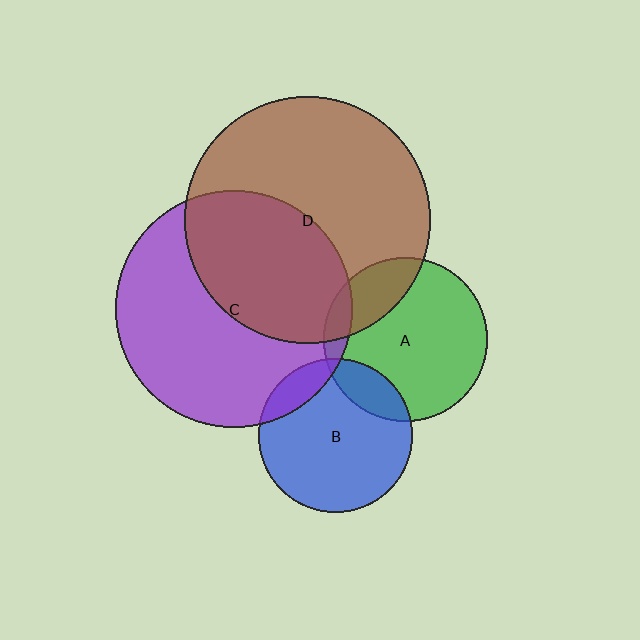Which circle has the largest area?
Circle D (brown).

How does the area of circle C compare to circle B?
Approximately 2.4 times.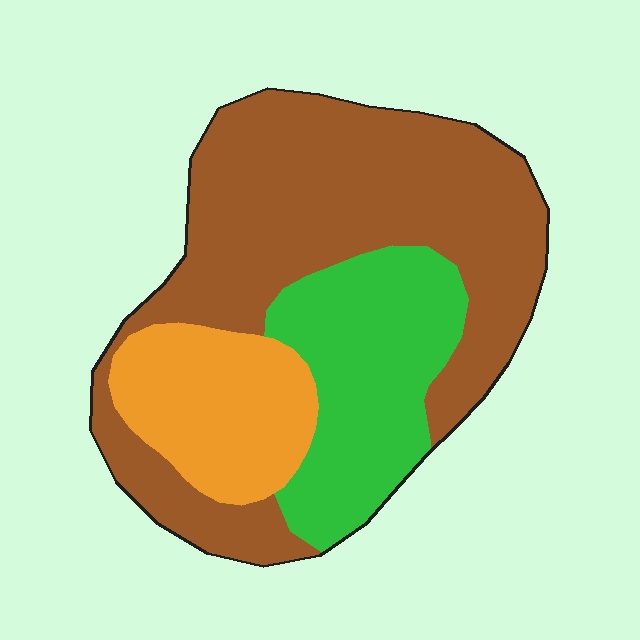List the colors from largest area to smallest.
From largest to smallest: brown, green, orange.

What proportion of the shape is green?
Green takes up about one quarter (1/4) of the shape.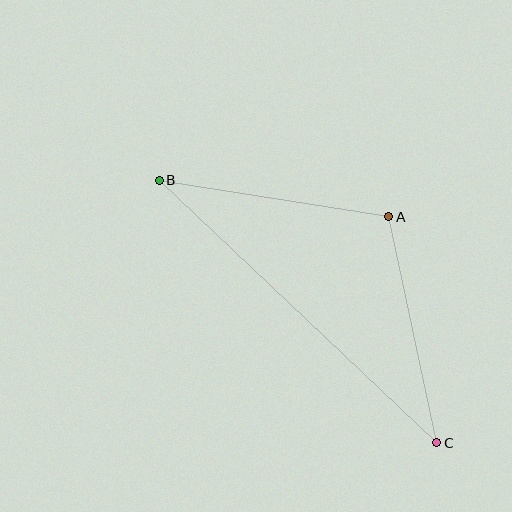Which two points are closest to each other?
Points A and C are closest to each other.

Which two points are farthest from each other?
Points B and C are farthest from each other.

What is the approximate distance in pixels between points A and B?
The distance between A and B is approximately 232 pixels.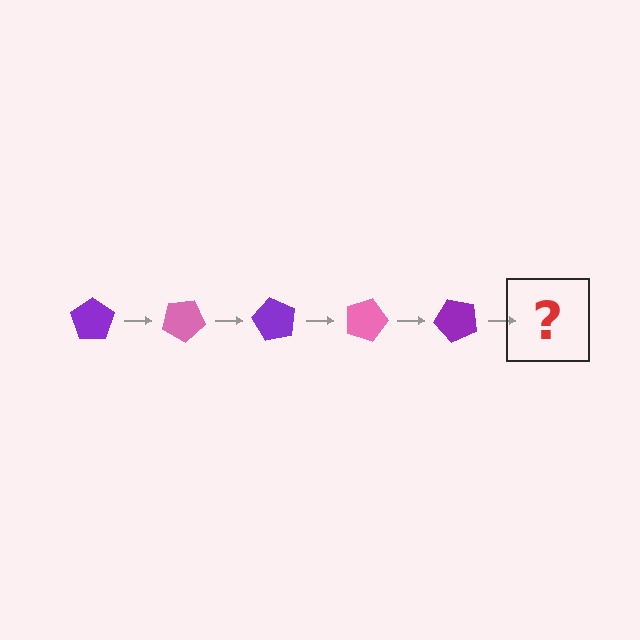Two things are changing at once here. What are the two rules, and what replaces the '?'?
The two rules are that it rotates 30 degrees each step and the color cycles through purple and pink. The '?' should be a pink pentagon, rotated 150 degrees from the start.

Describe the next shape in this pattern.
It should be a pink pentagon, rotated 150 degrees from the start.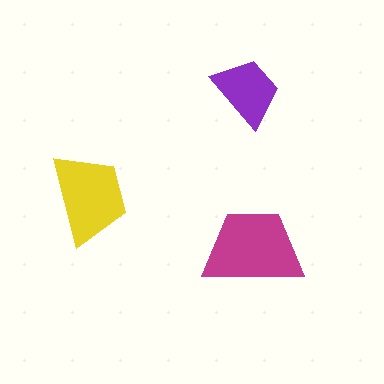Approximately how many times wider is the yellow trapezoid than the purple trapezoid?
About 1.5 times wider.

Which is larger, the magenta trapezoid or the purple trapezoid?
The magenta one.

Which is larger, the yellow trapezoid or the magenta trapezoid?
The magenta one.